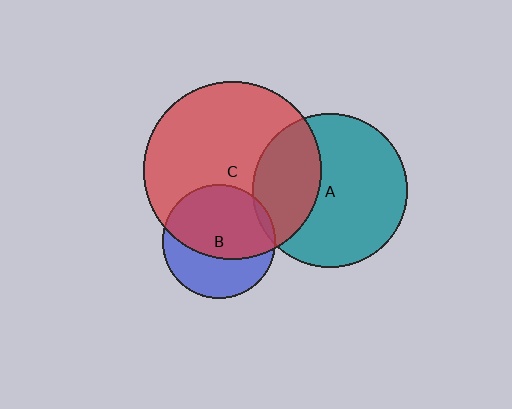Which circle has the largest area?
Circle C (red).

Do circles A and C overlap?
Yes.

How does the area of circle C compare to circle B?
Approximately 2.5 times.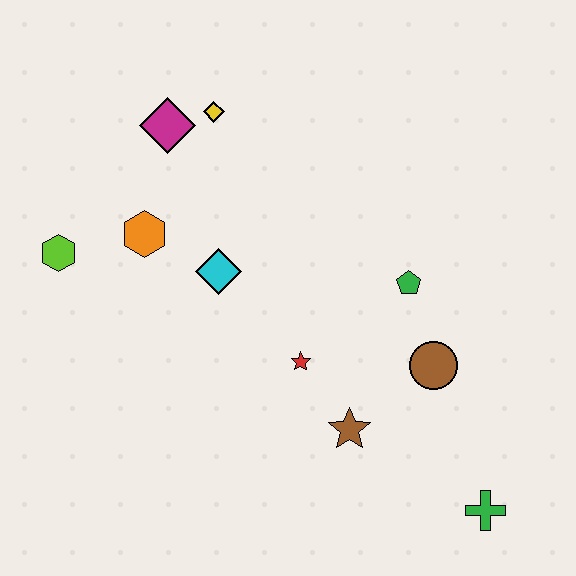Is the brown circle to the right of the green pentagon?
Yes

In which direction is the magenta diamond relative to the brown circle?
The magenta diamond is to the left of the brown circle.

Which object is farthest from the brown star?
The magenta diamond is farthest from the brown star.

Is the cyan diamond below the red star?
No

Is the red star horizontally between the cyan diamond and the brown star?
Yes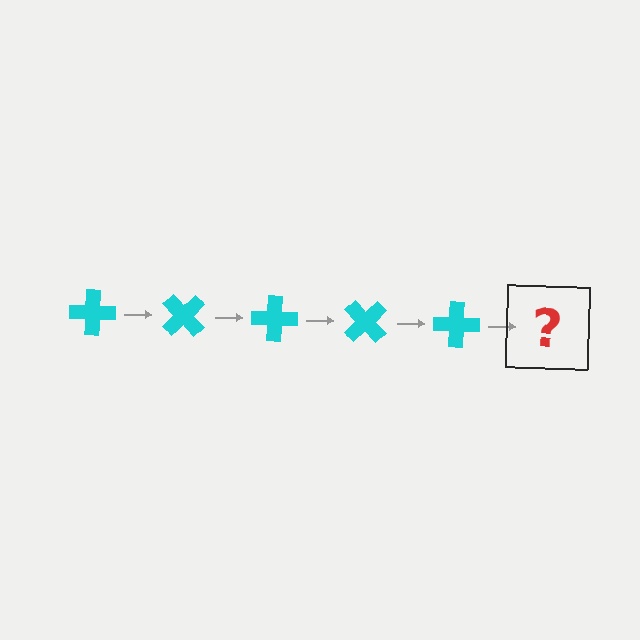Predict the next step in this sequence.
The next step is a cyan cross rotated 225 degrees.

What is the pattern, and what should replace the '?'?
The pattern is that the cross rotates 45 degrees each step. The '?' should be a cyan cross rotated 225 degrees.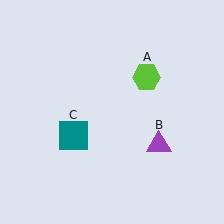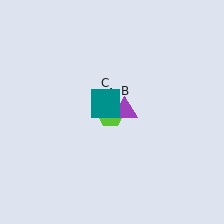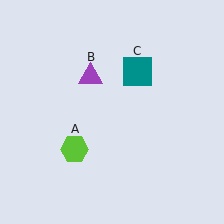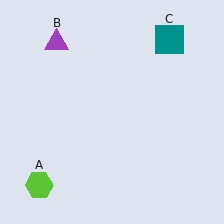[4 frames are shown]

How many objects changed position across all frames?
3 objects changed position: lime hexagon (object A), purple triangle (object B), teal square (object C).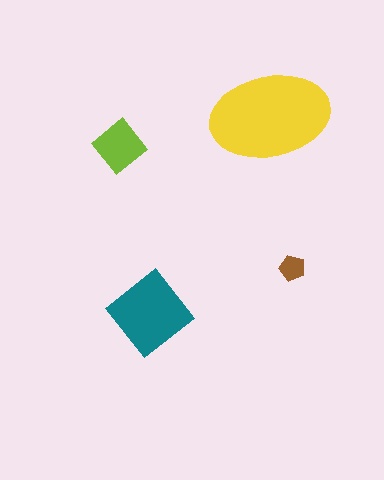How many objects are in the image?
There are 4 objects in the image.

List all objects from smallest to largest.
The brown pentagon, the lime diamond, the teal diamond, the yellow ellipse.